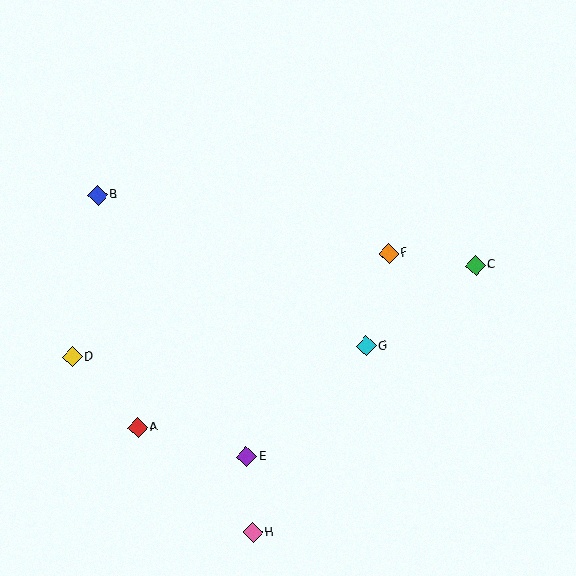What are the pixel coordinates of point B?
Point B is at (98, 195).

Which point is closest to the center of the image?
Point G at (366, 346) is closest to the center.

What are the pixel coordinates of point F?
Point F is at (389, 253).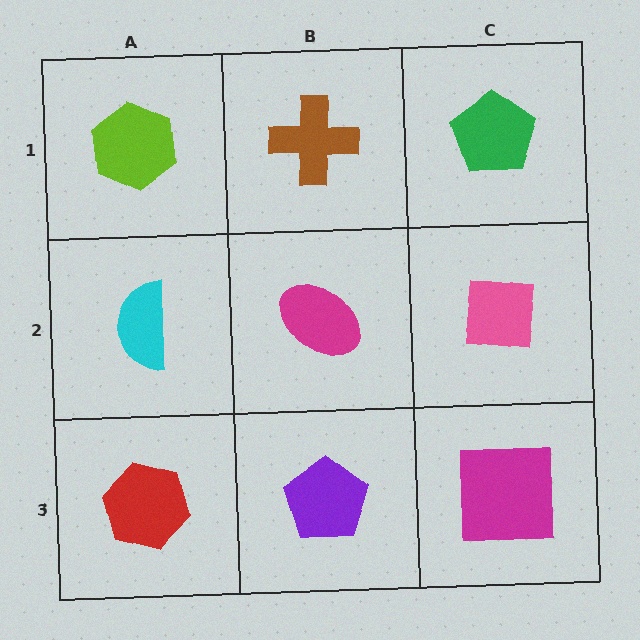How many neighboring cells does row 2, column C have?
3.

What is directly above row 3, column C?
A pink square.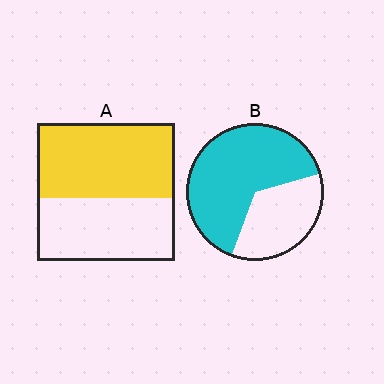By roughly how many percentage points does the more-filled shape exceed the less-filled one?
By roughly 10 percentage points (B over A).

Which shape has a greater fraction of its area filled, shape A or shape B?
Shape B.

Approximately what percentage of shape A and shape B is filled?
A is approximately 55% and B is approximately 65%.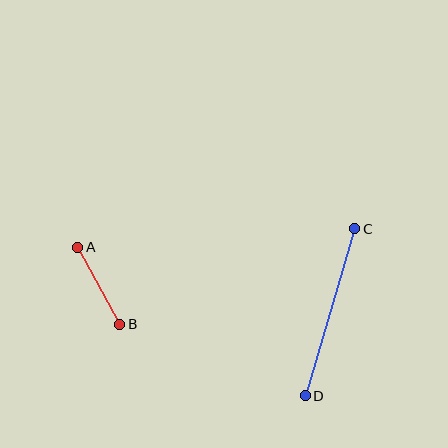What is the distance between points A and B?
The distance is approximately 88 pixels.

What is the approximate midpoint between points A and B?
The midpoint is at approximately (99, 286) pixels.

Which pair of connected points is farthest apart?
Points C and D are farthest apart.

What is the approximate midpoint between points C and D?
The midpoint is at approximately (330, 312) pixels.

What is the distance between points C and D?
The distance is approximately 174 pixels.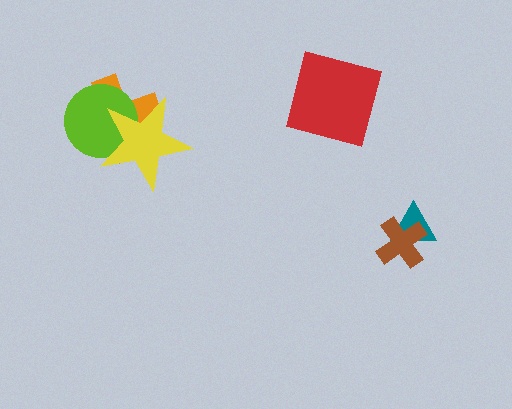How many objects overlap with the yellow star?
2 objects overlap with the yellow star.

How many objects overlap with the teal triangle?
1 object overlaps with the teal triangle.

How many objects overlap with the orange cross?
2 objects overlap with the orange cross.